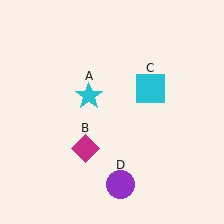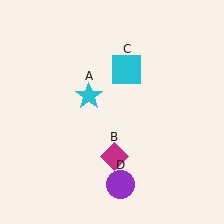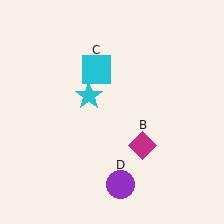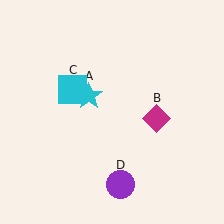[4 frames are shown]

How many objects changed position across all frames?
2 objects changed position: magenta diamond (object B), cyan square (object C).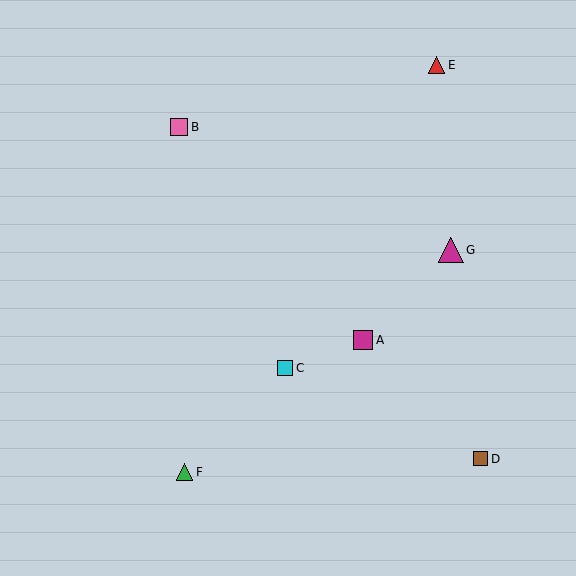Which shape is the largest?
The magenta triangle (labeled G) is the largest.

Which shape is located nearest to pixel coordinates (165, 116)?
The pink square (labeled B) at (179, 127) is nearest to that location.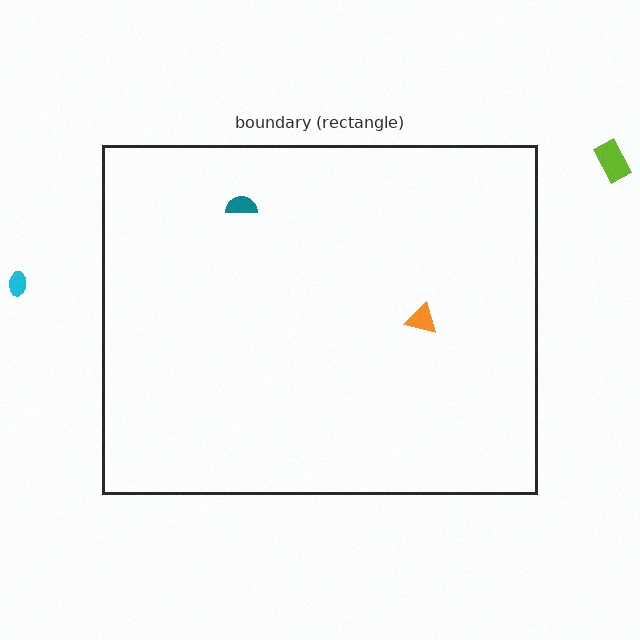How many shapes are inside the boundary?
2 inside, 2 outside.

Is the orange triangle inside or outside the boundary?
Inside.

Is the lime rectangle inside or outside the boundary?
Outside.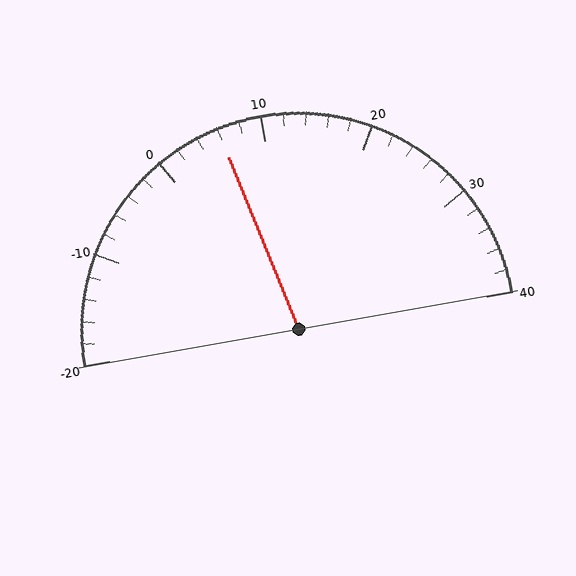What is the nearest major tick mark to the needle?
The nearest major tick mark is 10.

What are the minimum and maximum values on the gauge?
The gauge ranges from -20 to 40.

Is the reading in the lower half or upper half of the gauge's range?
The reading is in the lower half of the range (-20 to 40).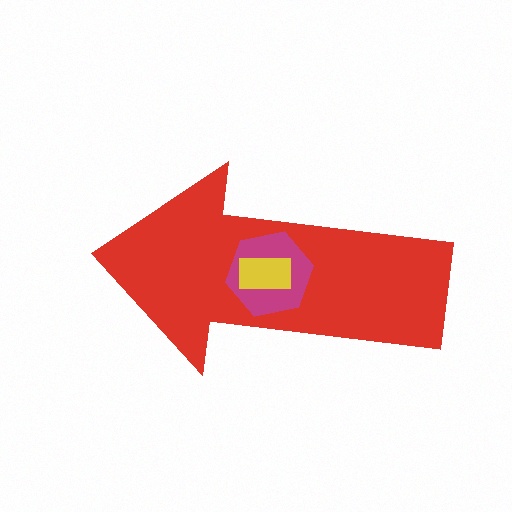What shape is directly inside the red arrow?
The magenta hexagon.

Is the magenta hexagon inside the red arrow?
Yes.